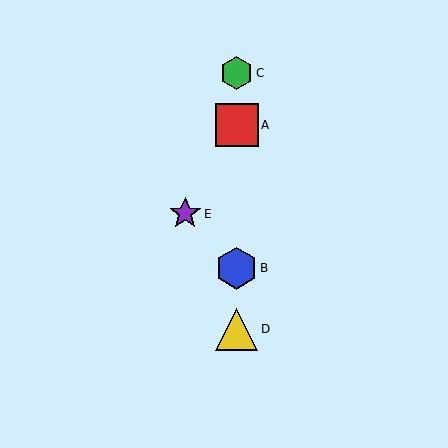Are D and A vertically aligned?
Yes, both are at x≈237.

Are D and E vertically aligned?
No, D is at x≈237 and E is at x≈185.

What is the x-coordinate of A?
Object A is at x≈237.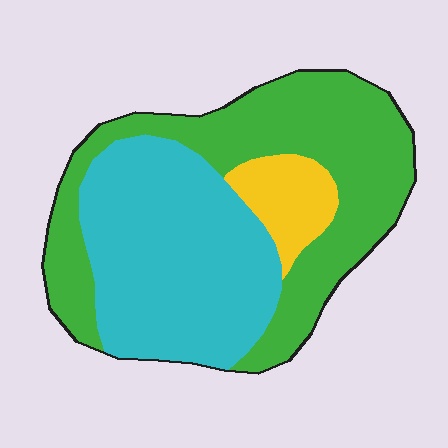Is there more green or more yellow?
Green.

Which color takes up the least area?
Yellow, at roughly 10%.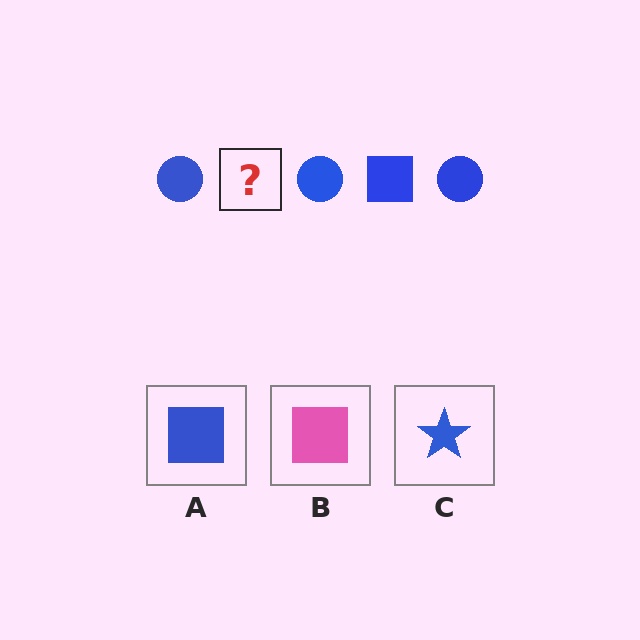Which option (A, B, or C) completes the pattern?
A.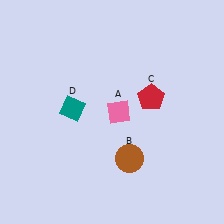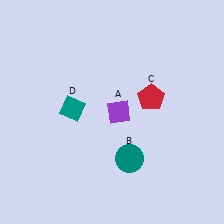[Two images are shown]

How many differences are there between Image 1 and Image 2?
There are 2 differences between the two images.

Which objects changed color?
A changed from pink to purple. B changed from brown to teal.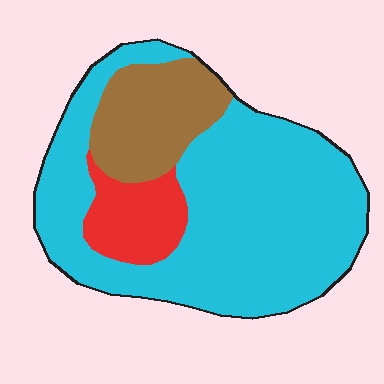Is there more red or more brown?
Brown.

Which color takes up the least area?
Red, at roughly 10%.